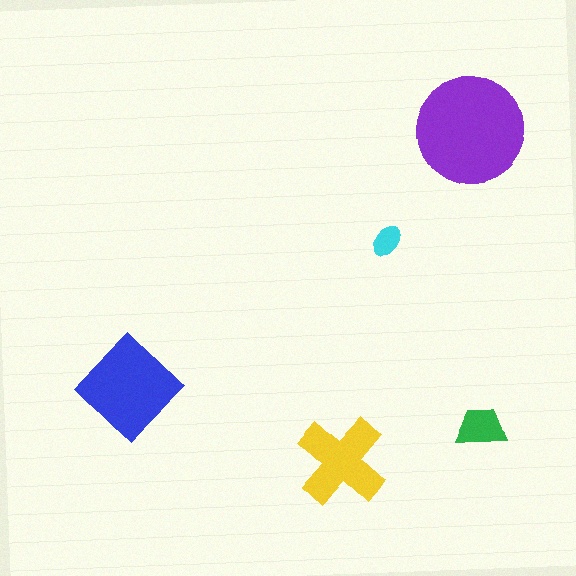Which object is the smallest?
The cyan ellipse.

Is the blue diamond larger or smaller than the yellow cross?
Larger.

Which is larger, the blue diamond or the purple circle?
The purple circle.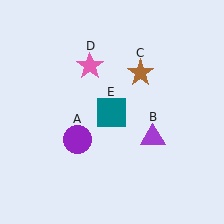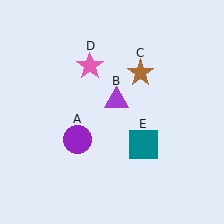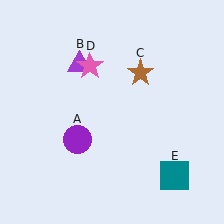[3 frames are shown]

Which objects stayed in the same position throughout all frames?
Purple circle (object A) and brown star (object C) and pink star (object D) remained stationary.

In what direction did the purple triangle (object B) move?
The purple triangle (object B) moved up and to the left.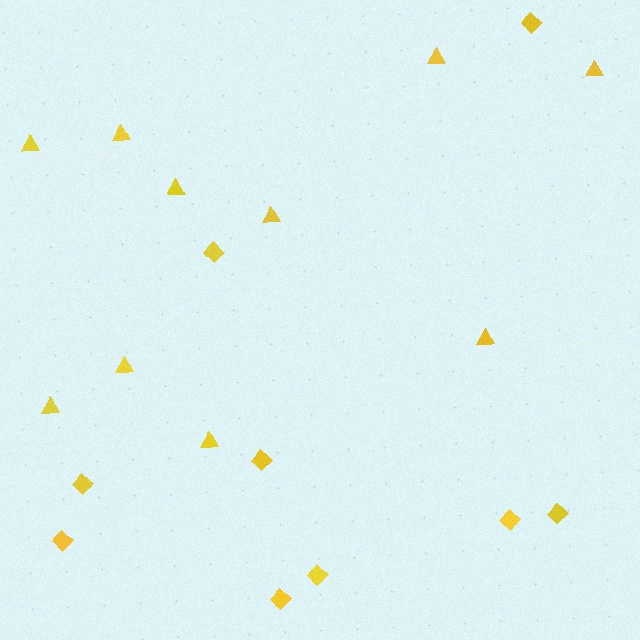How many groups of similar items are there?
There are 2 groups: one group of diamonds (9) and one group of triangles (10).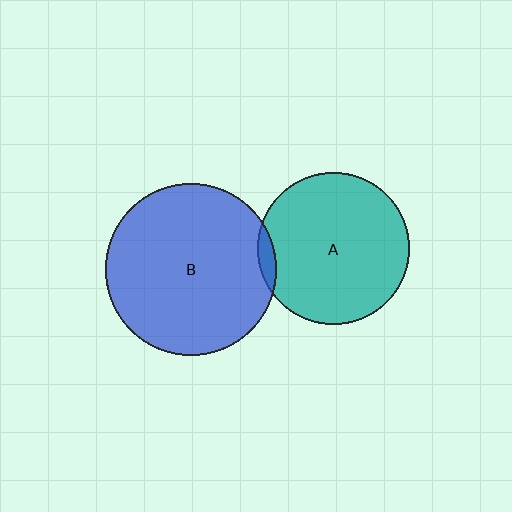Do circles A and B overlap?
Yes.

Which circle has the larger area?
Circle B (blue).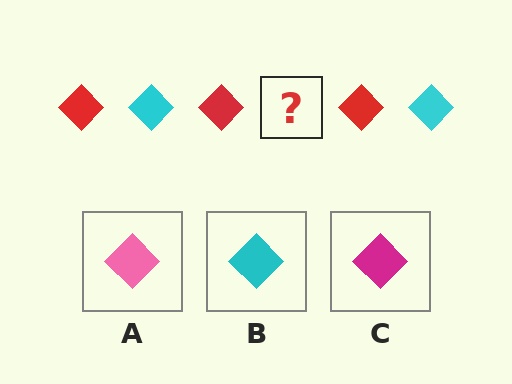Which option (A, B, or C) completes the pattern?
B.